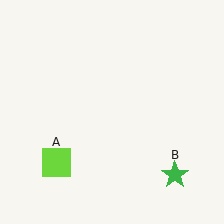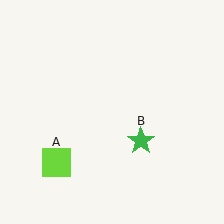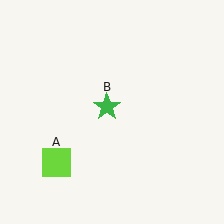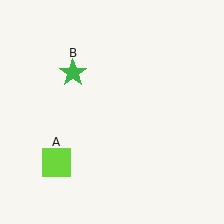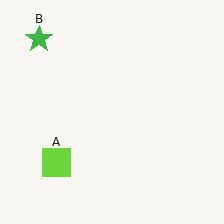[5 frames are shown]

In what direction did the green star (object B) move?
The green star (object B) moved up and to the left.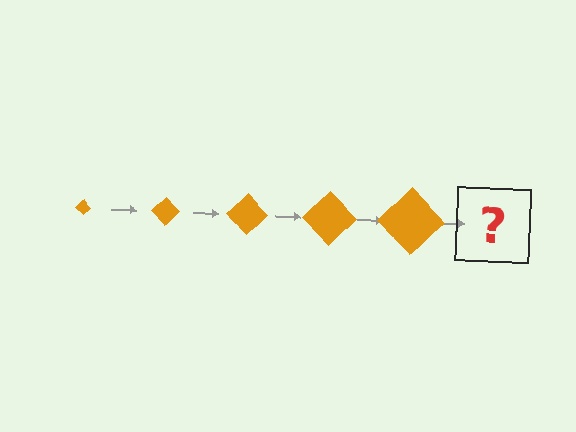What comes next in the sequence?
The next element should be an orange diamond, larger than the previous one.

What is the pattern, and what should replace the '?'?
The pattern is that the diamond gets progressively larger each step. The '?' should be an orange diamond, larger than the previous one.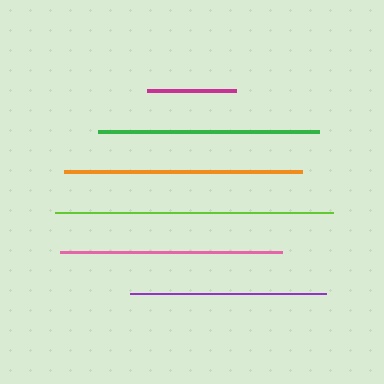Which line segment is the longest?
The lime line is the longest at approximately 279 pixels.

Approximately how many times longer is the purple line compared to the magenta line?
The purple line is approximately 2.2 times the length of the magenta line.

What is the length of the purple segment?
The purple segment is approximately 196 pixels long.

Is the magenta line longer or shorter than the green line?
The green line is longer than the magenta line.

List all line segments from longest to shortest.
From longest to shortest: lime, orange, green, pink, purple, magenta.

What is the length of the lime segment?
The lime segment is approximately 279 pixels long.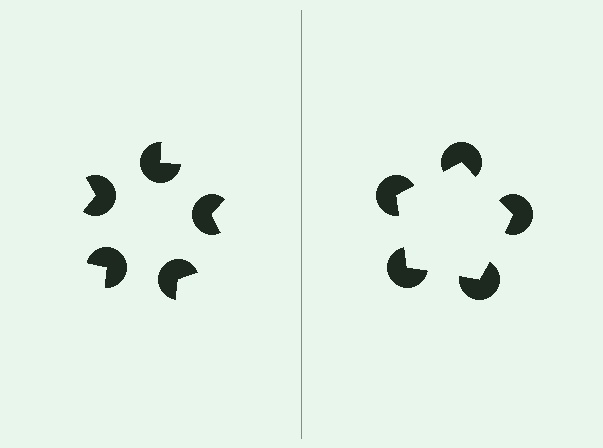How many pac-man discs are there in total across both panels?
10 — 5 on each side.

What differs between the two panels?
The pac-man discs are positioned identically on both sides; only the wedge orientations differ. On the right they align to a pentagon; on the left they are misaligned.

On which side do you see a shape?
An illusory pentagon appears on the right side. On the left side the wedge cuts are rotated, so no coherent shape forms.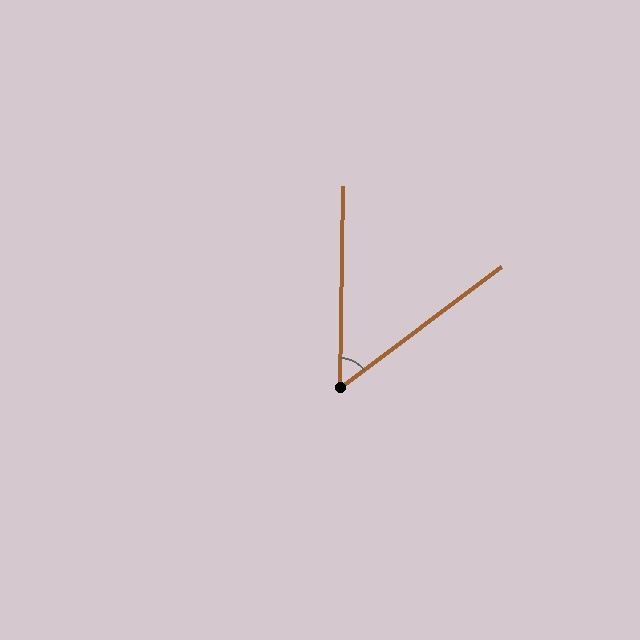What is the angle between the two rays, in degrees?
Approximately 52 degrees.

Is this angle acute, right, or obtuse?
It is acute.